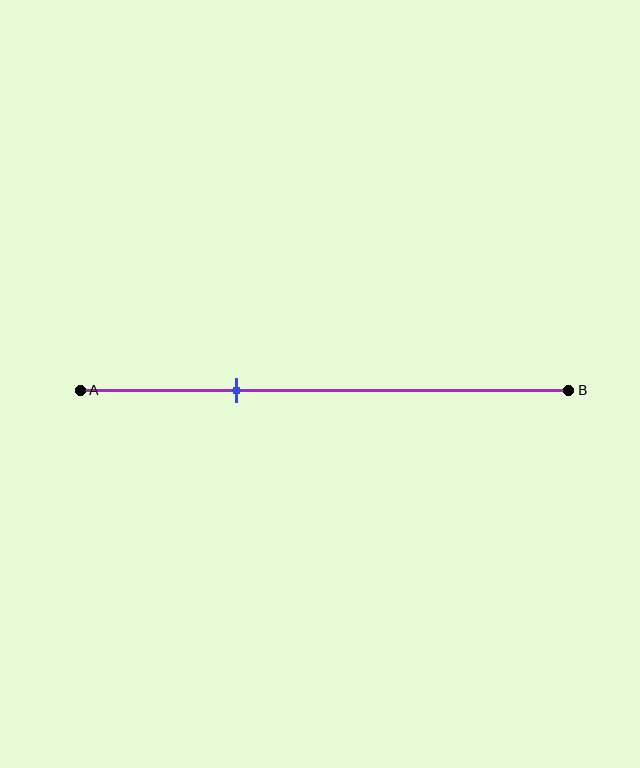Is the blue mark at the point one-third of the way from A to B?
Yes, the mark is approximately at the one-third point.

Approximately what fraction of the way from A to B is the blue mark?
The blue mark is approximately 30% of the way from A to B.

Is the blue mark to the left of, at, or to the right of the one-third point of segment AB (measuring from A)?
The blue mark is approximately at the one-third point of segment AB.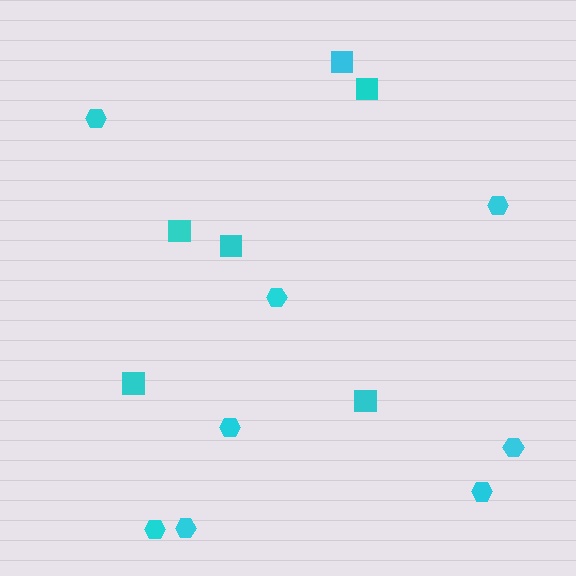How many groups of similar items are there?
There are 2 groups: one group of hexagons (8) and one group of squares (6).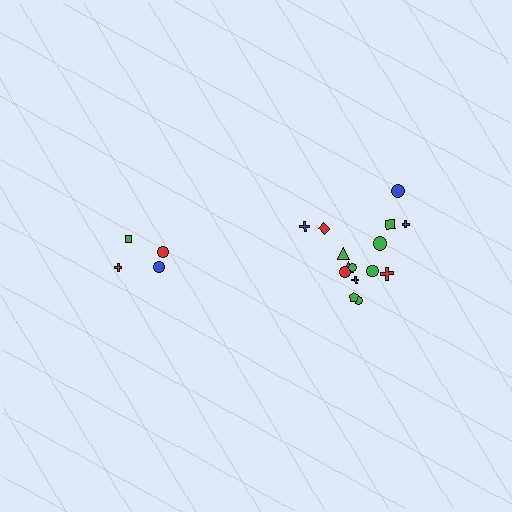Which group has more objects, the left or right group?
The right group.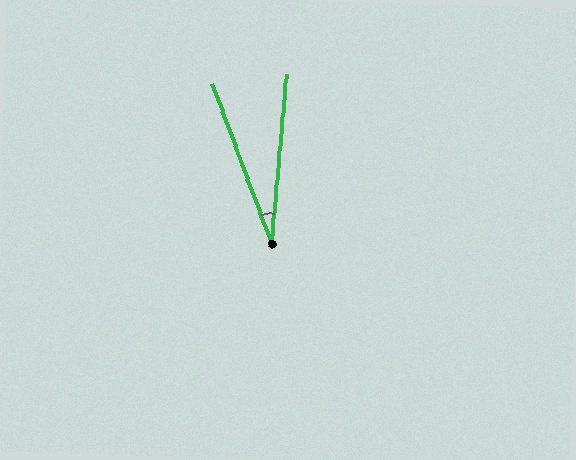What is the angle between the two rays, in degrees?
Approximately 26 degrees.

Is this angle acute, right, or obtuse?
It is acute.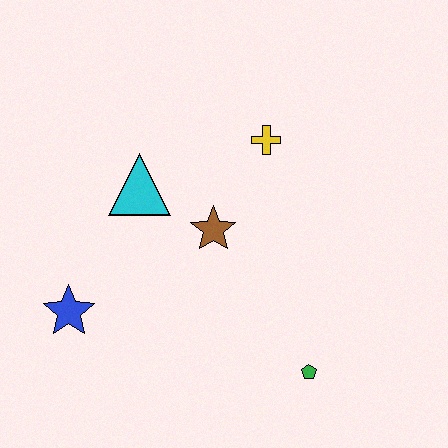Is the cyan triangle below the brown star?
No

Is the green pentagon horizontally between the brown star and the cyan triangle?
No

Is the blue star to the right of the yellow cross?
No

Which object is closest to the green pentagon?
The brown star is closest to the green pentagon.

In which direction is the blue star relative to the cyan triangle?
The blue star is below the cyan triangle.